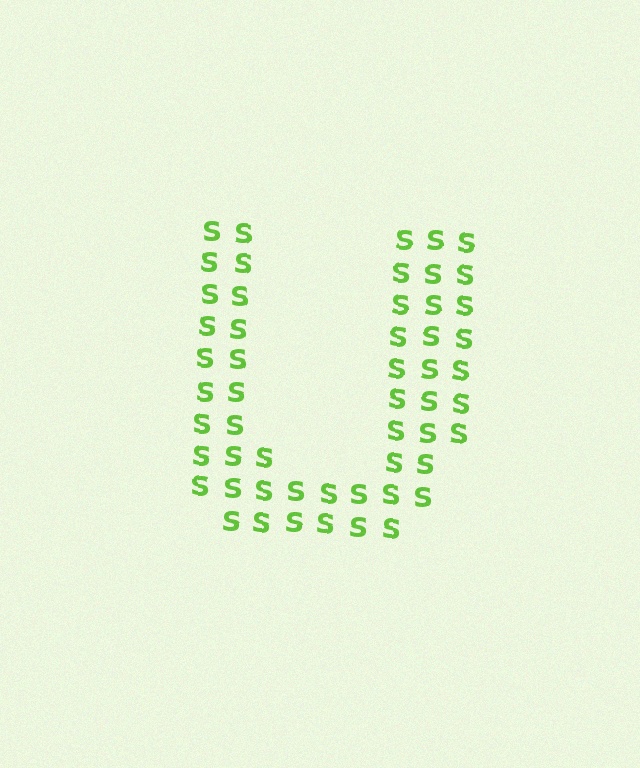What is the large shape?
The large shape is the letter U.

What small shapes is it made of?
It is made of small letter S's.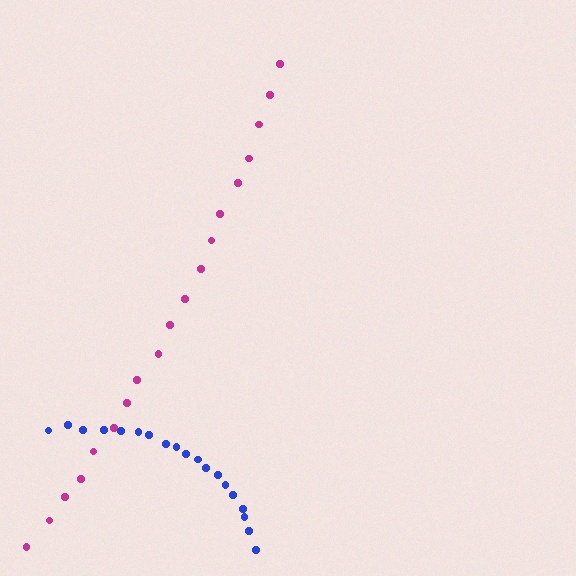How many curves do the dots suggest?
There are 2 distinct paths.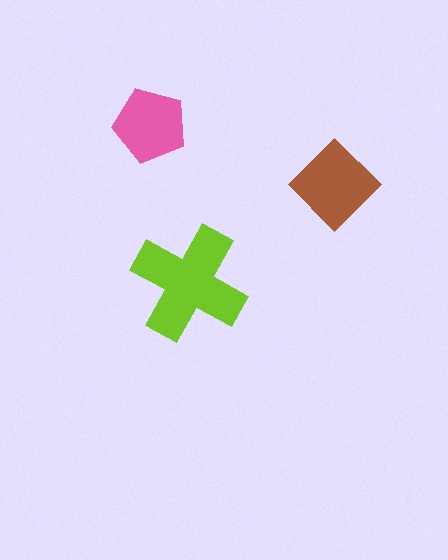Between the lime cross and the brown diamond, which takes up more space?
The lime cross.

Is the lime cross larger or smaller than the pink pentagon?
Larger.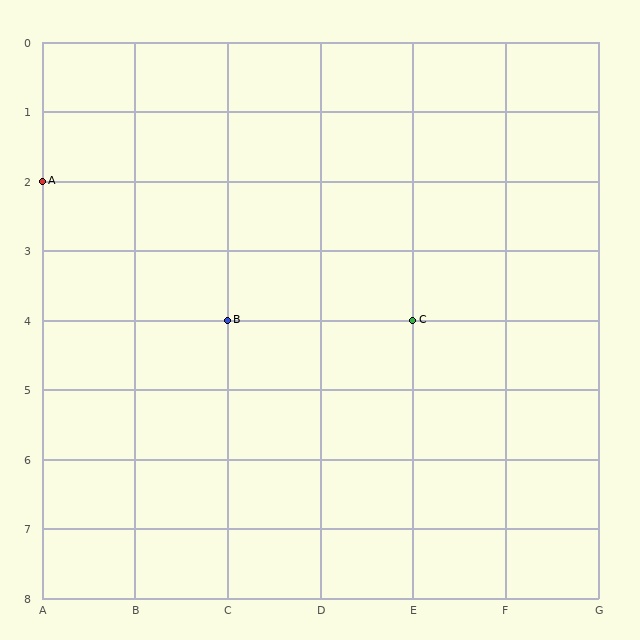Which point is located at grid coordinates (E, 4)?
Point C is at (E, 4).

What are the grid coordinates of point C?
Point C is at grid coordinates (E, 4).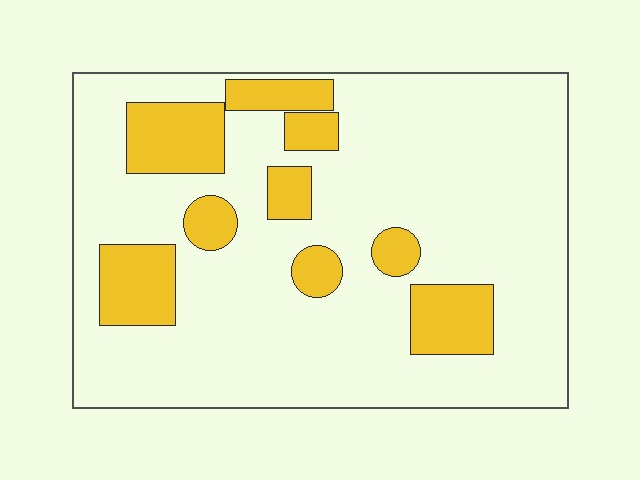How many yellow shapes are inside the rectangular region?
9.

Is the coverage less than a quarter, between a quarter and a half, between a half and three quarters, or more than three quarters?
Less than a quarter.